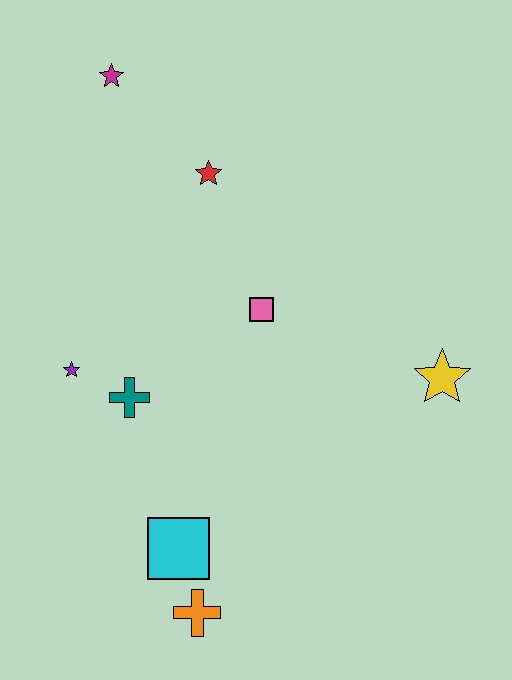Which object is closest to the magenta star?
The red star is closest to the magenta star.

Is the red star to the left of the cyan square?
No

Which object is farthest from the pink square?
The orange cross is farthest from the pink square.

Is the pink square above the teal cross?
Yes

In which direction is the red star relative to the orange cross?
The red star is above the orange cross.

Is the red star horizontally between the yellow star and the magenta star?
Yes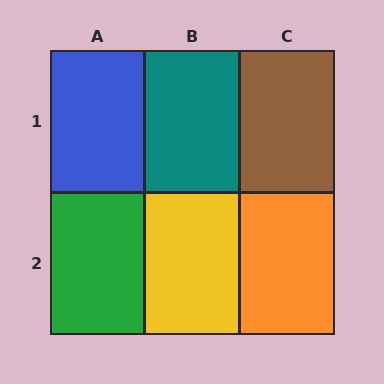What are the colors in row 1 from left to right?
Blue, teal, brown.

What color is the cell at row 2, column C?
Orange.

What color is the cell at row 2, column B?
Yellow.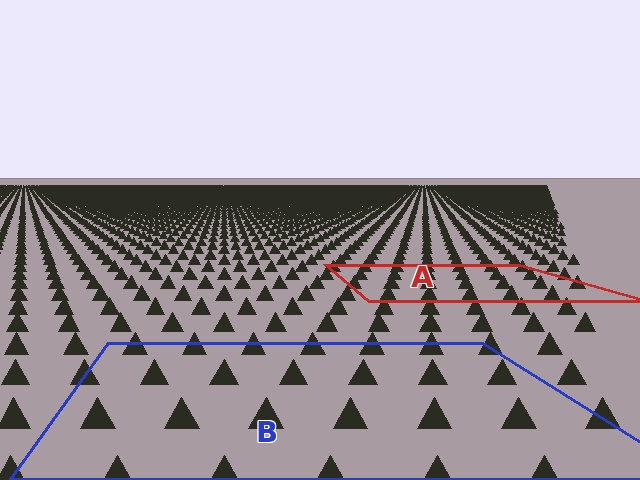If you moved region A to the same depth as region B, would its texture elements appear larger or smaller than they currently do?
They would appear larger. At a closer depth, the same texture elements are projected at a bigger on-screen size.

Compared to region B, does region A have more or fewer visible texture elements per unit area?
Region A has more texture elements per unit area — they are packed more densely because it is farther away.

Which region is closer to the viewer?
Region B is closer. The texture elements there are larger and more spread out.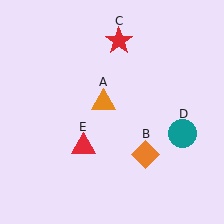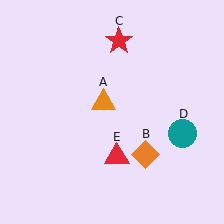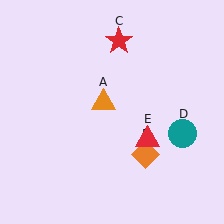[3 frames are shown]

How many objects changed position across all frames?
1 object changed position: red triangle (object E).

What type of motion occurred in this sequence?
The red triangle (object E) rotated counterclockwise around the center of the scene.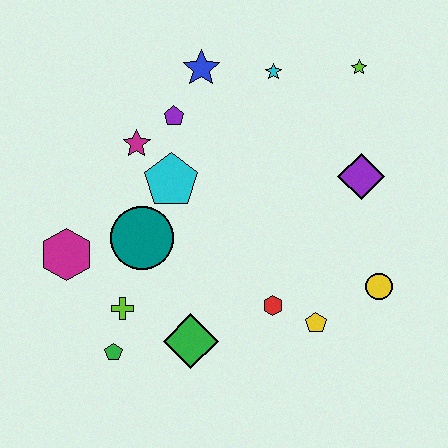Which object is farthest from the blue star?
The green pentagon is farthest from the blue star.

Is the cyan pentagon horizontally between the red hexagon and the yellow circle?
No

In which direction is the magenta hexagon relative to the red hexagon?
The magenta hexagon is to the left of the red hexagon.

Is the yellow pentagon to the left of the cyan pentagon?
No